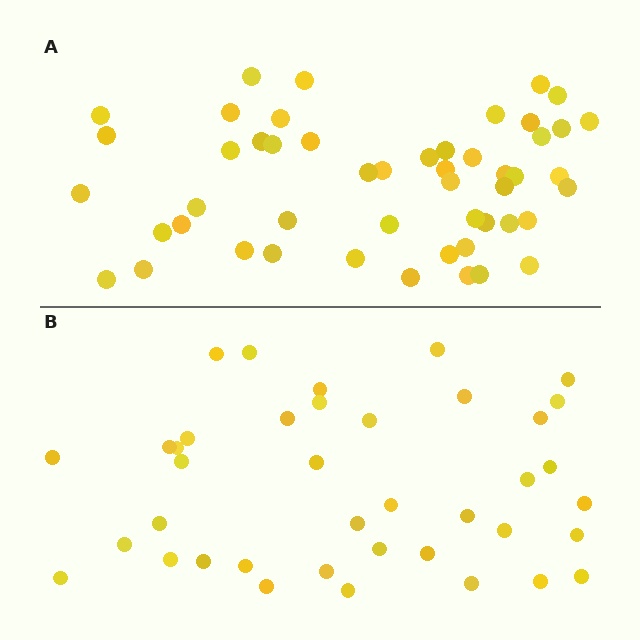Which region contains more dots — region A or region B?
Region A (the top region) has more dots.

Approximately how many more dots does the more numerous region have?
Region A has roughly 12 or so more dots than region B.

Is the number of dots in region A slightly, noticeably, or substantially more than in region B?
Region A has noticeably more, but not dramatically so. The ratio is roughly 1.3 to 1.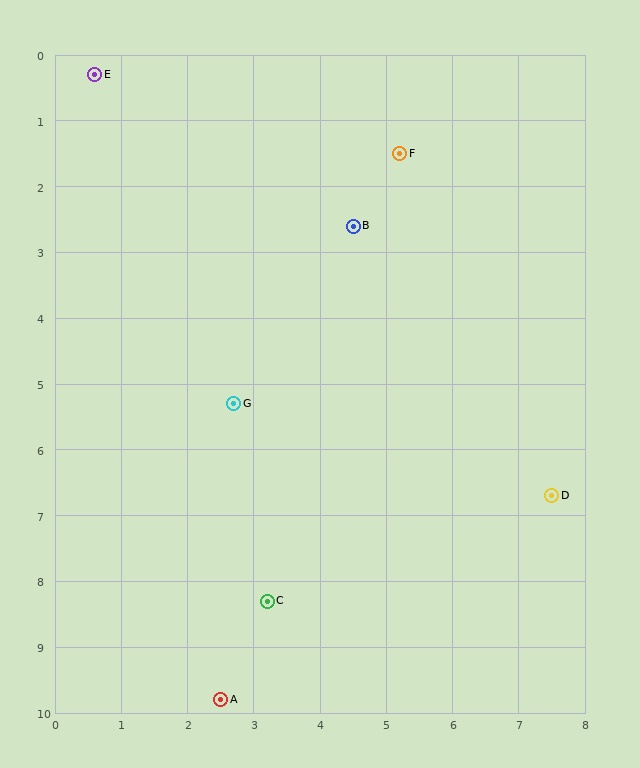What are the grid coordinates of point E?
Point E is at approximately (0.6, 0.3).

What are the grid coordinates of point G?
Point G is at approximately (2.7, 5.3).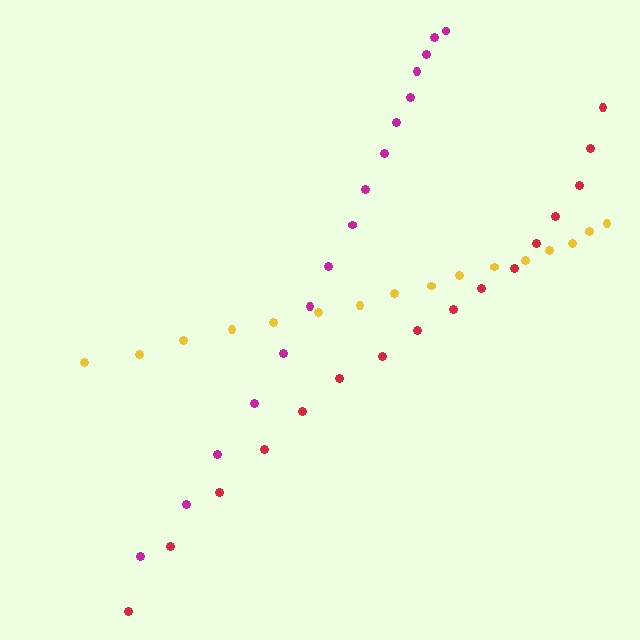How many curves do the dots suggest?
There are 3 distinct paths.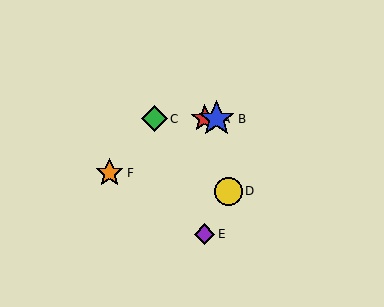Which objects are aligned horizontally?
Objects A, B, C are aligned horizontally.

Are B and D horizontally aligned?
No, B is at y≈119 and D is at y≈191.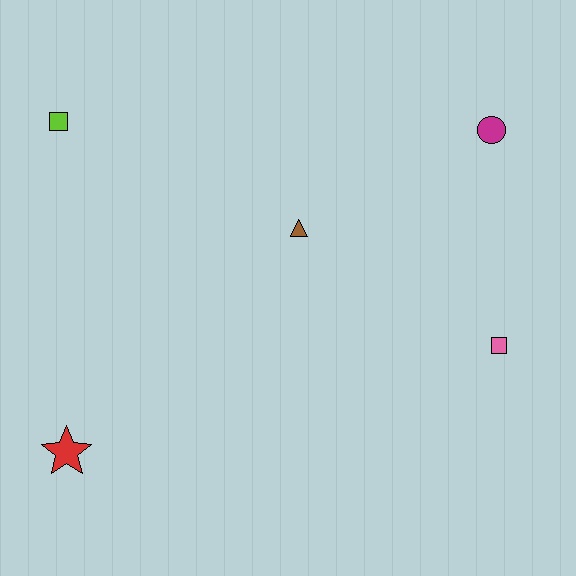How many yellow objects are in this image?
There are no yellow objects.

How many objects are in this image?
There are 5 objects.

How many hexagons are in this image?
There are no hexagons.